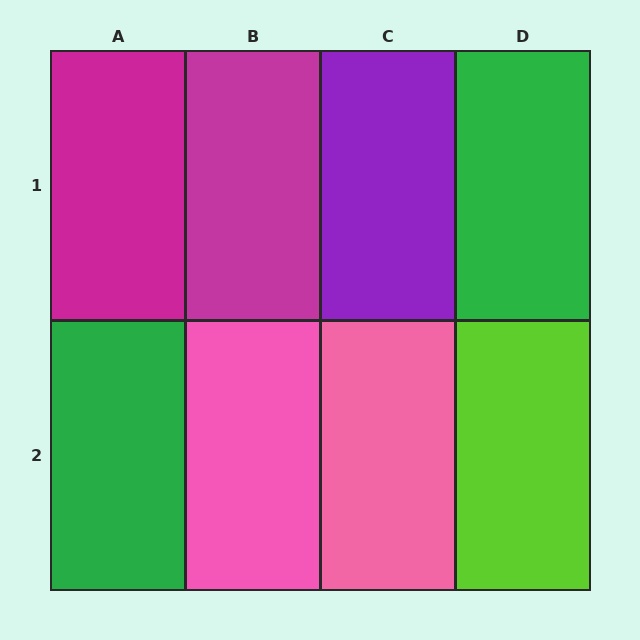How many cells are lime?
1 cell is lime.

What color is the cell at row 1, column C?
Purple.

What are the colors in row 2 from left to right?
Green, pink, pink, lime.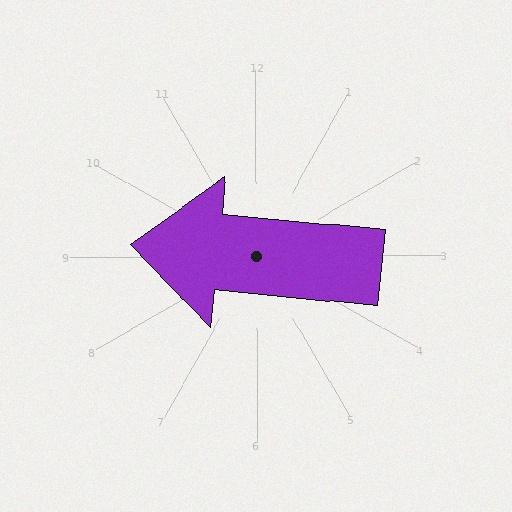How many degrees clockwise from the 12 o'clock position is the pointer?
Approximately 276 degrees.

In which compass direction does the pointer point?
West.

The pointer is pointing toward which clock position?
Roughly 9 o'clock.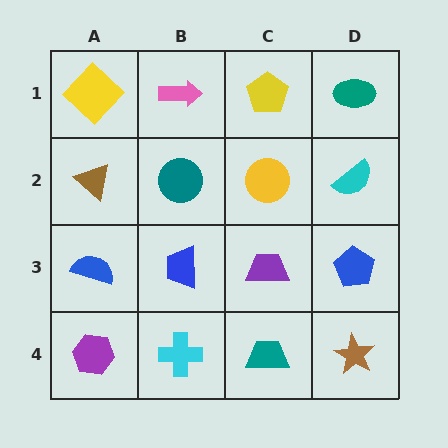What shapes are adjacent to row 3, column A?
A brown triangle (row 2, column A), a purple hexagon (row 4, column A), a blue trapezoid (row 3, column B).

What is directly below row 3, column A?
A purple hexagon.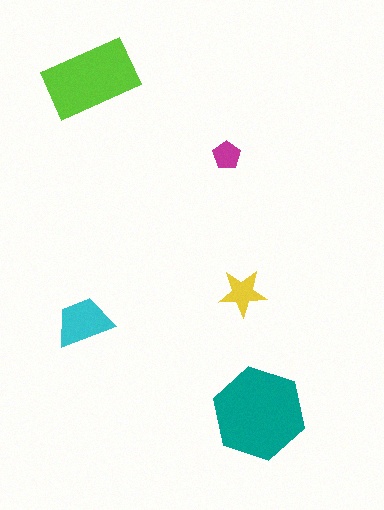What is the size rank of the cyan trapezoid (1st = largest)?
3rd.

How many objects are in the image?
There are 5 objects in the image.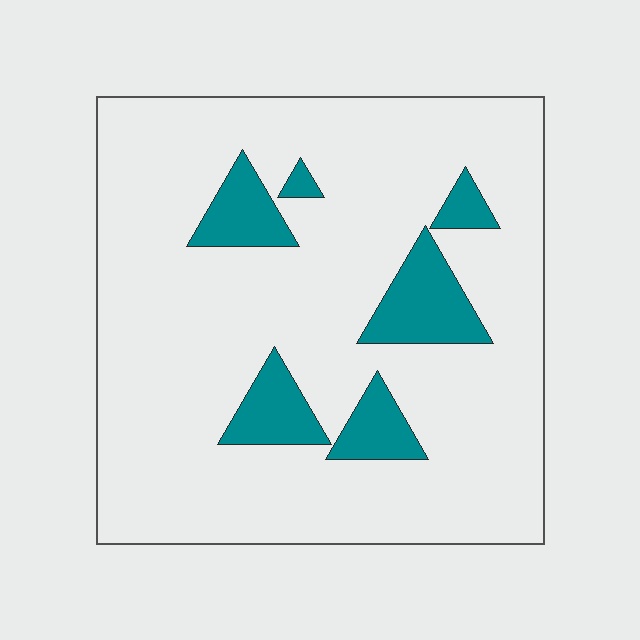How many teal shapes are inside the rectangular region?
6.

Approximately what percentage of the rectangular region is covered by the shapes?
Approximately 15%.